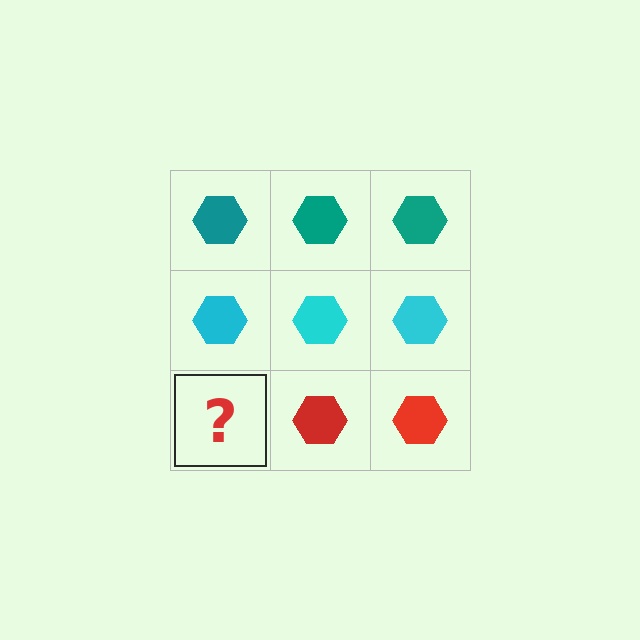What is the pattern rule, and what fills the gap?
The rule is that each row has a consistent color. The gap should be filled with a red hexagon.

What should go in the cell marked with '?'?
The missing cell should contain a red hexagon.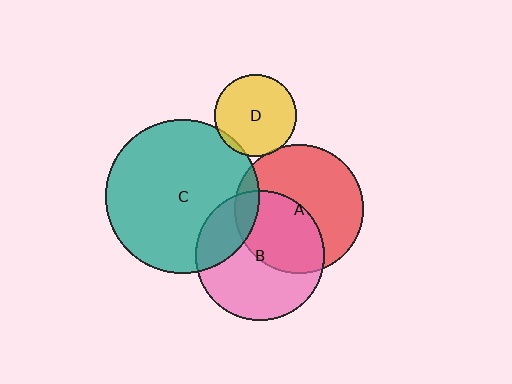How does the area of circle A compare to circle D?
Approximately 2.5 times.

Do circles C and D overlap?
Yes.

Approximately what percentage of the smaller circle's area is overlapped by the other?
Approximately 5%.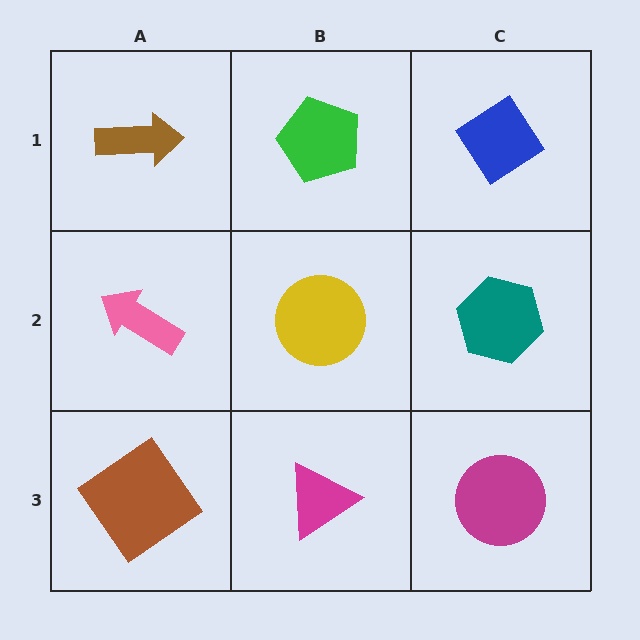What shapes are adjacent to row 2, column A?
A brown arrow (row 1, column A), a brown diamond (row 3, column A), a yellow circle (row 2, column B).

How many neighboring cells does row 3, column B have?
3.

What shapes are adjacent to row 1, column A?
A pink arrow (row 2, column A), a green pentagon (row 1, column B).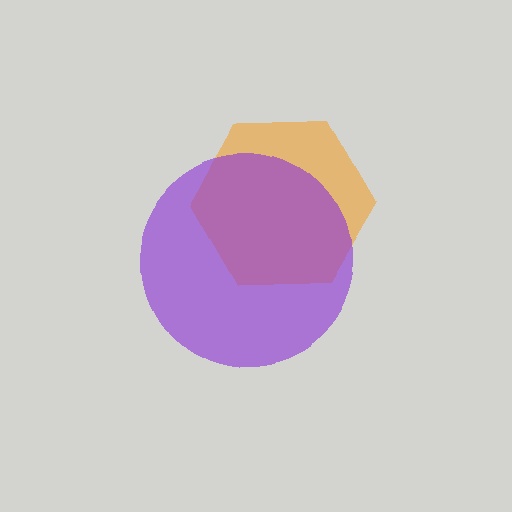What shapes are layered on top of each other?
The layered shapes are: an orange hexagon, a purple circle.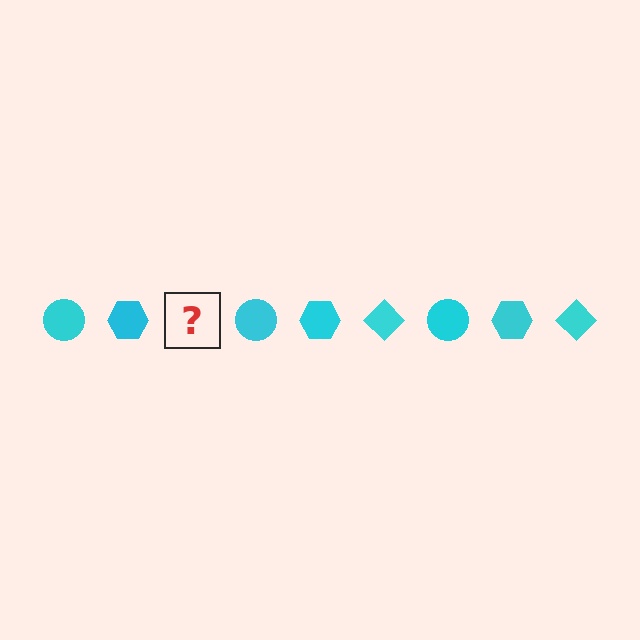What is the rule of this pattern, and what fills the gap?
The rule is that the pattern cycles through circle, hexagon, diamond shapes in cyan. The gap should be filled with a cyan diamond.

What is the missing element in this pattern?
The missing element is a cyan diamond.